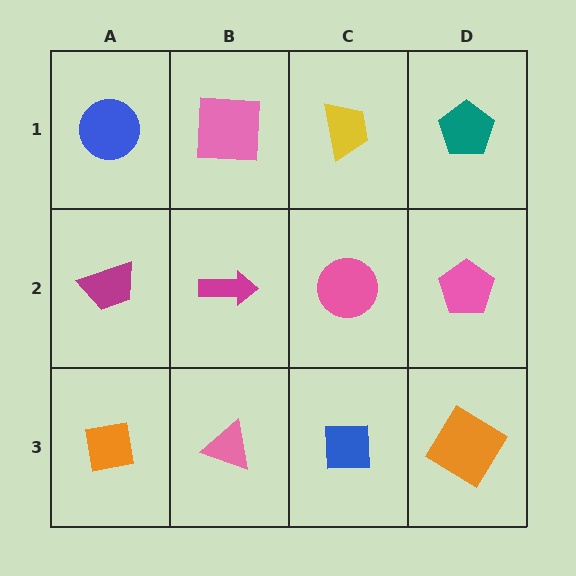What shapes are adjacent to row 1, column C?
A pink circle (row 2, column C), a pink square (row 1, column B), a teal pentagon (row 1, column D).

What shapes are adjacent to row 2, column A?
A blue circle (row 1, column A), an orange square (row 3, column A), a magenta arrow (row 2, column B).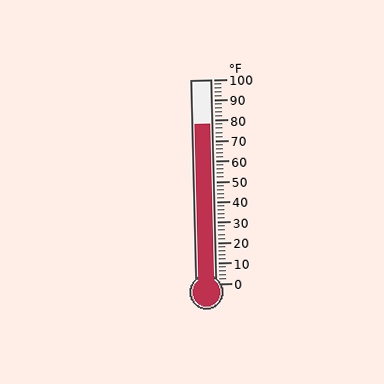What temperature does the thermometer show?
The thermometer shows approximately 78°F.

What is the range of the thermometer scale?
The thermometer scale ranges from 0°F to 100°F.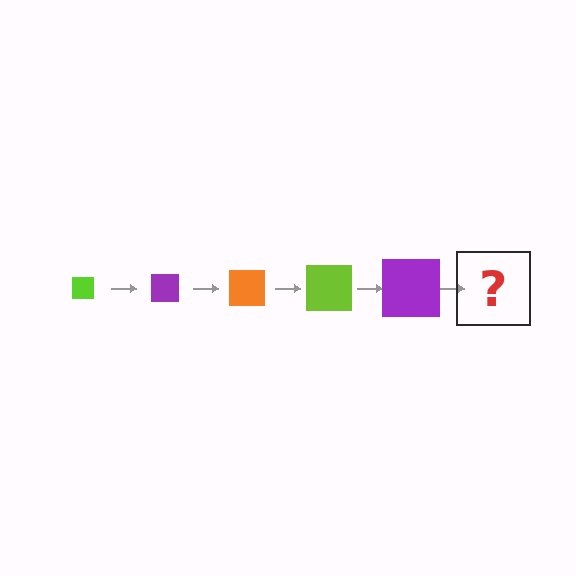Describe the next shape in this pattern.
It should be an orange square, larger than the previous one.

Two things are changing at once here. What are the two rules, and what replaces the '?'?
The two rules are that the square grows larger each step and the color cycles through lime, purple, and orange. The '?' should be an orange square, larger than the previous one.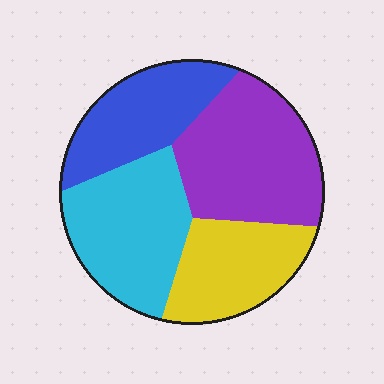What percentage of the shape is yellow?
Yellow covers 21% of the shape.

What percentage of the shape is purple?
Purple takes up about one third (1/3) of the shape.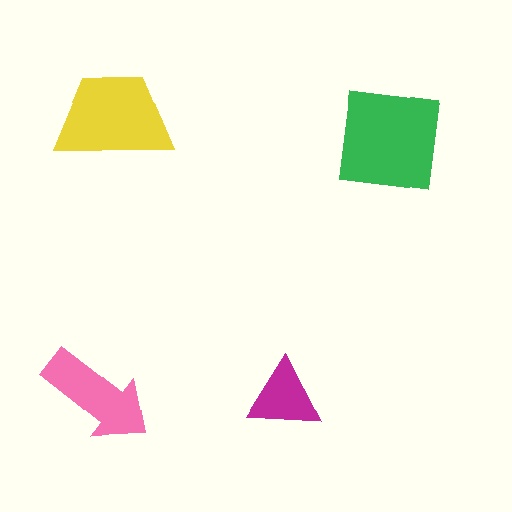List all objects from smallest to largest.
The magenta triangle, the pink arrow, the yellow trapezoid, the green square.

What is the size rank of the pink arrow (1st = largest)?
3rd.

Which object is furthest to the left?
The pink arrow is leftmost.